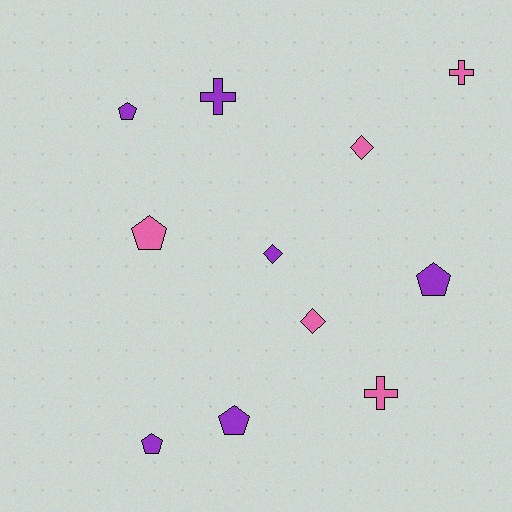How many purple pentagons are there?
There are 4 purple pentagons.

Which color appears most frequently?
Purple, with 6 objects.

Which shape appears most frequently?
Pentagon, with 5 objects.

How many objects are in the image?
There are 11 objects.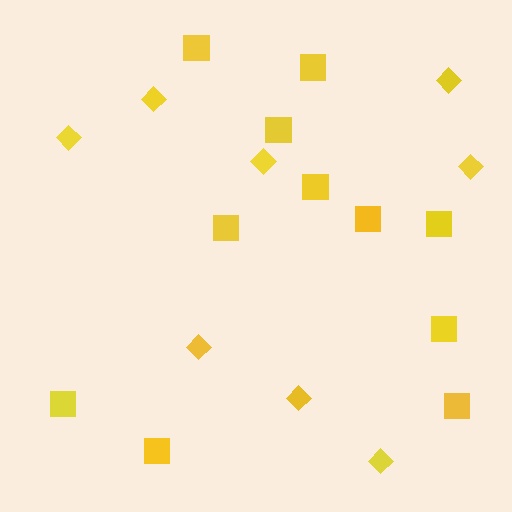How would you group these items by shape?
There are 2 groups: one group of squares (11) and one group of diamonds (8).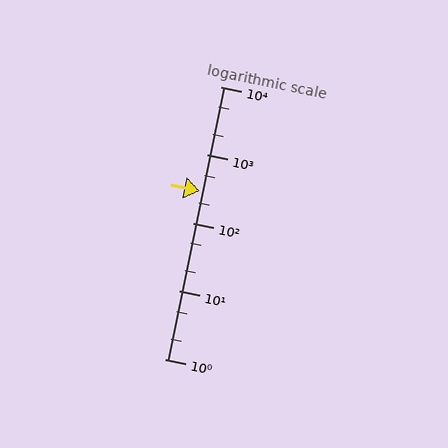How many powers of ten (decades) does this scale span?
The scale spans 4 decades, from 1 to 10000.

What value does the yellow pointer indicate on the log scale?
The pointer indicates approximately 290.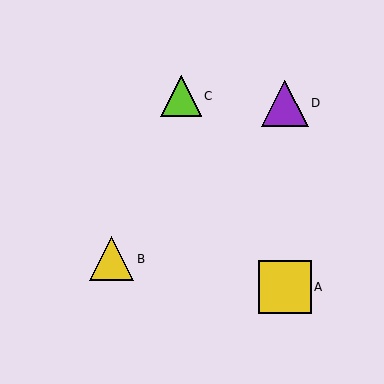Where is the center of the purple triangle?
The center of the purple triangle is at (285, 103).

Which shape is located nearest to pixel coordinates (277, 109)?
The purple triangle (labeled D) at (285, 103) is nearest to that location.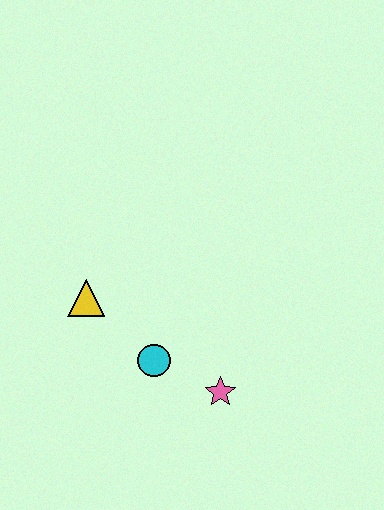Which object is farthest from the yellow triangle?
The pink star is farthest from the yellow triangle.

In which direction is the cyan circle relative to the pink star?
The cyan circle is to the left of the pink star.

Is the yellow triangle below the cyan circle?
No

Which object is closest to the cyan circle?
The pink star is closest to the cyan circle.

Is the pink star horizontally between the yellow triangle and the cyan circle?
No